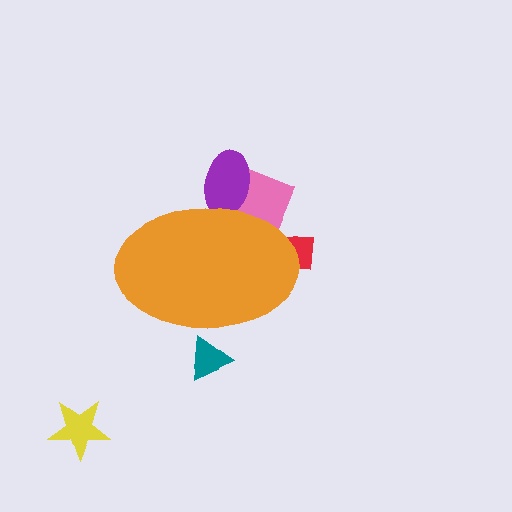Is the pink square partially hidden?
Yes, the pink square is partially hidden behind the orange ellipse.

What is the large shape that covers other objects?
An orange ellipse.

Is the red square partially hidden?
Yes, the red square is partially hidden behind the orange ellipse.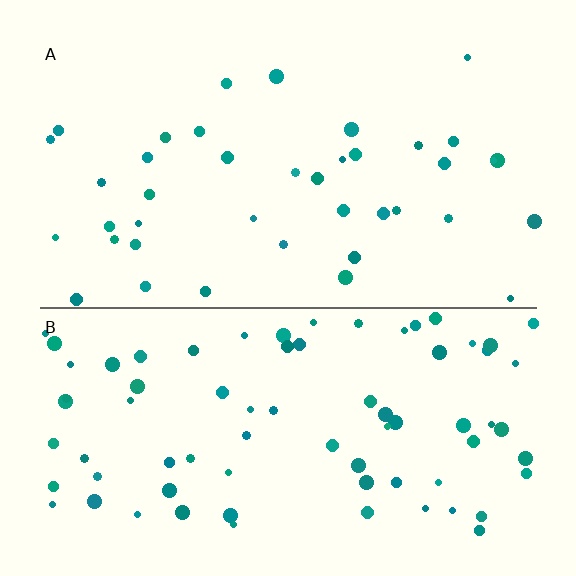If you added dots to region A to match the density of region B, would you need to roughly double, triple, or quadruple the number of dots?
Approximately double.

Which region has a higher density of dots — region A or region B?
B (the bottom).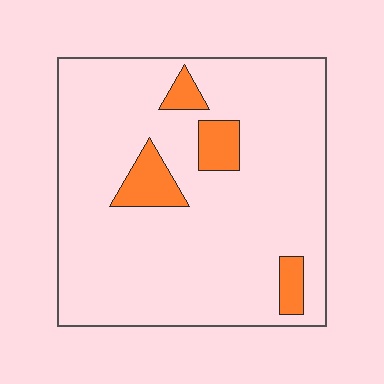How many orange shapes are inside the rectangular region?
4.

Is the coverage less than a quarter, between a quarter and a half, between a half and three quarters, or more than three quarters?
Less than a quarter.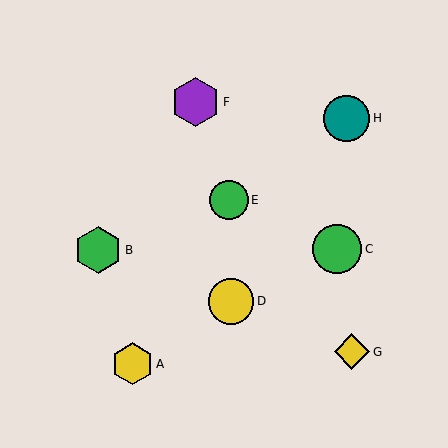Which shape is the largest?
The green circle (labeled C) is the largest.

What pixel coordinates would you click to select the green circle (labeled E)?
Click at (229, 200) to select the green circle E.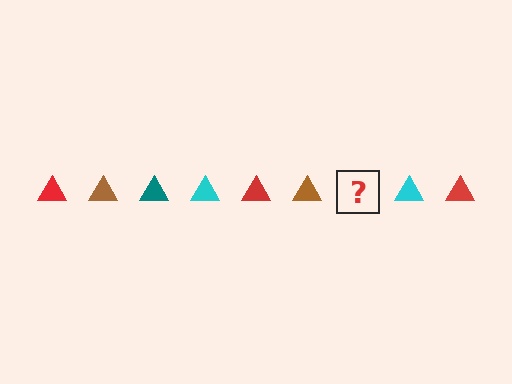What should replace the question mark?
The question mark should be replaced with a teal triangle.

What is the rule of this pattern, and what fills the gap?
The rule is that the pattern cycles through red, brown, teal, cyan triangles. The gap should be filled with a teal triangle.